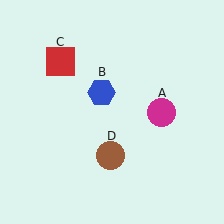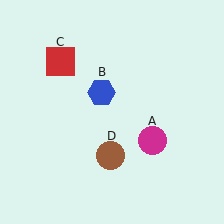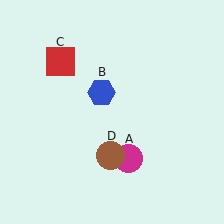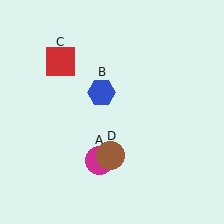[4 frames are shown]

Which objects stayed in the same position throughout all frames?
Blue hexagon (object B) and red square (object C) and brown circle (object D) remained stationary.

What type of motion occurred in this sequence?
The magenta circle (object A) rotated clockwise around the center of the scene.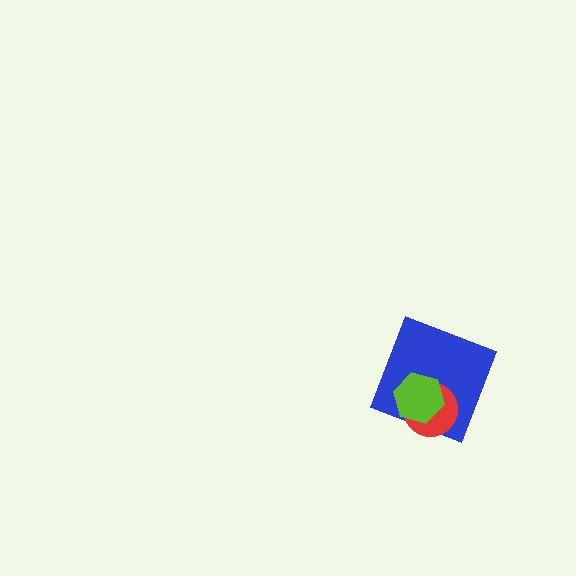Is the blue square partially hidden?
Yes, it is partially covered by another shape.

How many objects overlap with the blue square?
2 objects overlap with the blue square.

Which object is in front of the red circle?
The lime hexagon is in front of the red circle.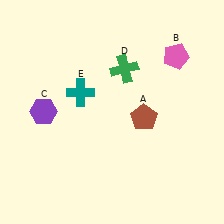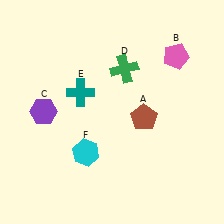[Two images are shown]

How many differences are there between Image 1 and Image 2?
There is 1 difference between the two images.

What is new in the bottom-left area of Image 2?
A cyan hexagon (F) was added in the bottom-left area of Image 2.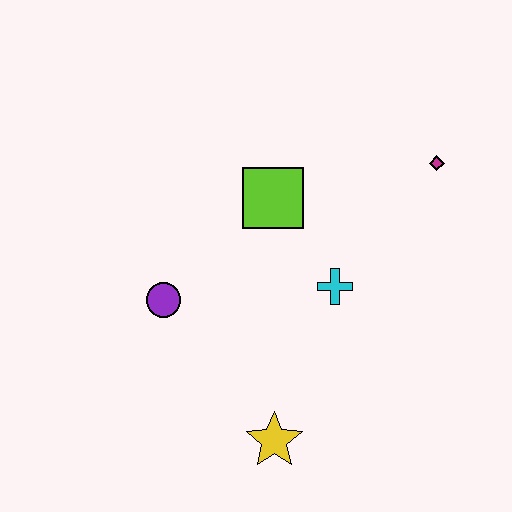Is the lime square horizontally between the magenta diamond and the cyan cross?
No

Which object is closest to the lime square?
The cyan cross is closest to the lime square.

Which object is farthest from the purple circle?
The magenta diamond is farthest from the purple circle.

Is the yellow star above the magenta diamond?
No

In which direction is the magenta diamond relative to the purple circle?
The magenta diamond is to the right of the purple circle.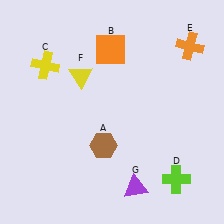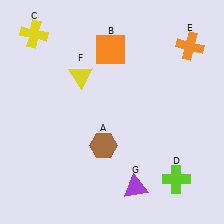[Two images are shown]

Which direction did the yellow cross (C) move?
The yellow cross (C) moved up.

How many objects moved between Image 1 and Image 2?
1 object moved between the two images.